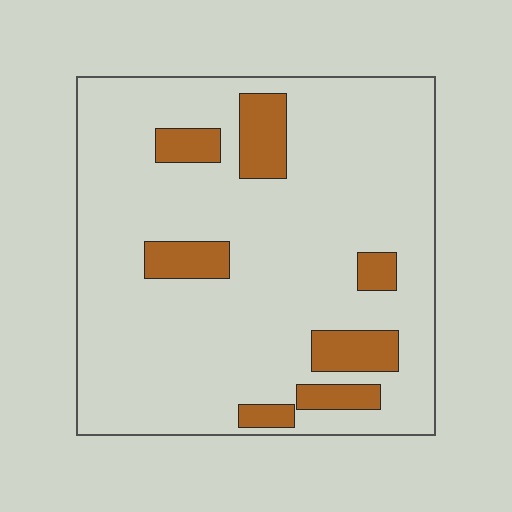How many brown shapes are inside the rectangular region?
7.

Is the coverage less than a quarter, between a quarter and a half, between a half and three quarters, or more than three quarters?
Less than a quarter.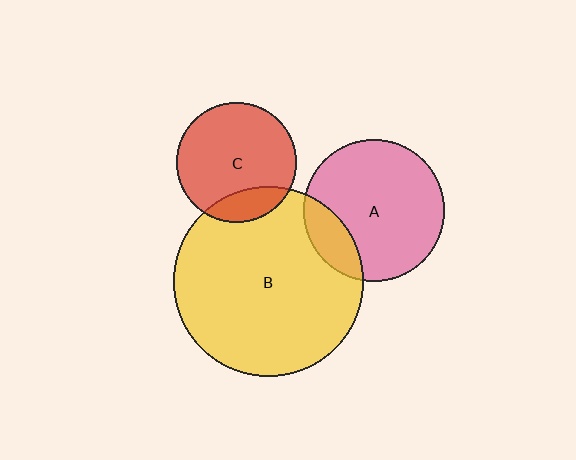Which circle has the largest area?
Circle B (yellow).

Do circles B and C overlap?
Yes.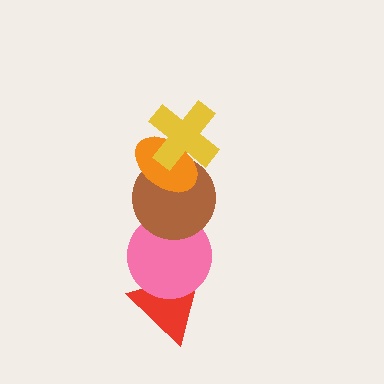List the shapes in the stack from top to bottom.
From top to bottom: the yellow cross, the orange ellipse, the brown circle, the pink circle, the red triangle.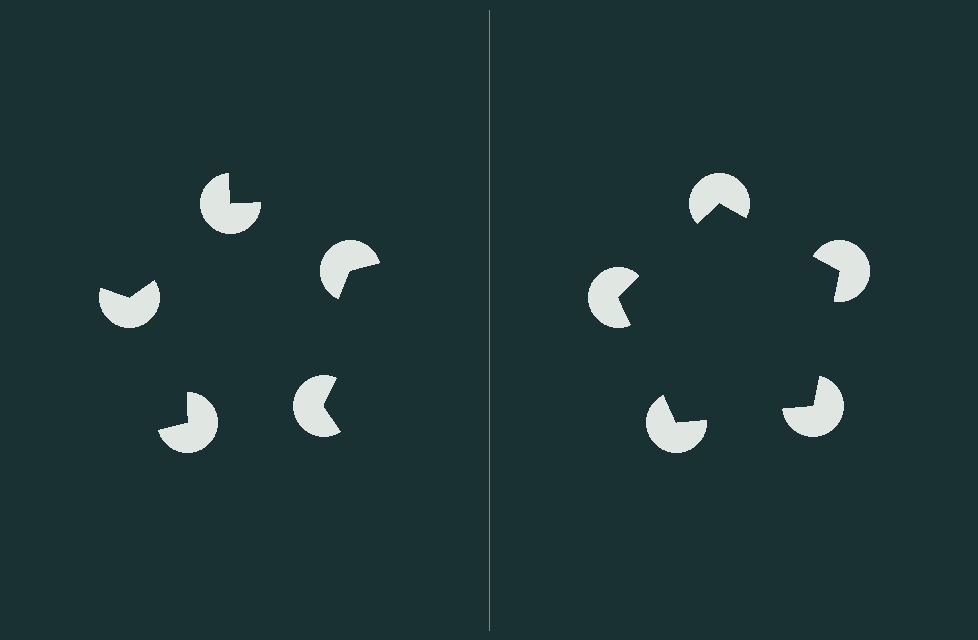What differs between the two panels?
The pac-man discs are positioned identically on both sides; only the wedge orientations differ. On the right they align to a pentagon; on the left they are misaligned.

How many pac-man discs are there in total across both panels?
10 — 5 on each side.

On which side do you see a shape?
An illusory pentagon appears on the right side. On the left side the wedge cuts are rotated, so no coherent shape forms.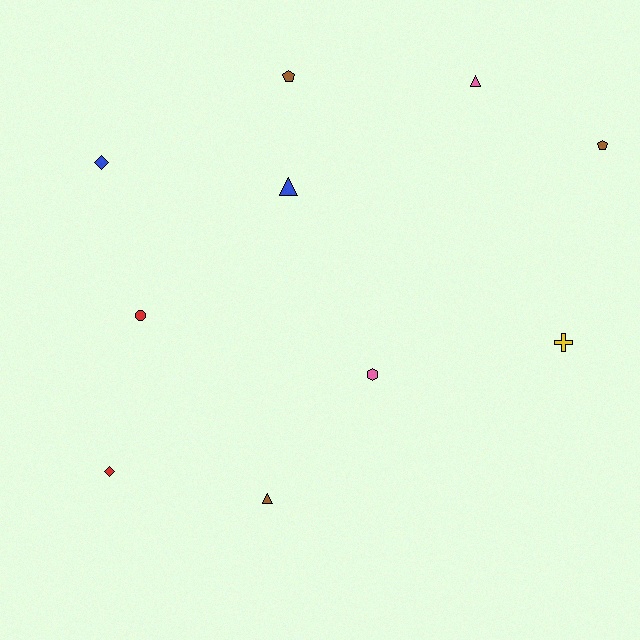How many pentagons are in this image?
There are 2 pentagons.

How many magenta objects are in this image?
There are no magenta objects.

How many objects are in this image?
There are 10 objects.